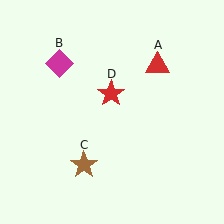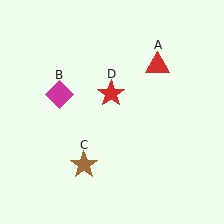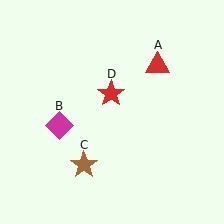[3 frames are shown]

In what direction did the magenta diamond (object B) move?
The magenta diamond (object B) moved down.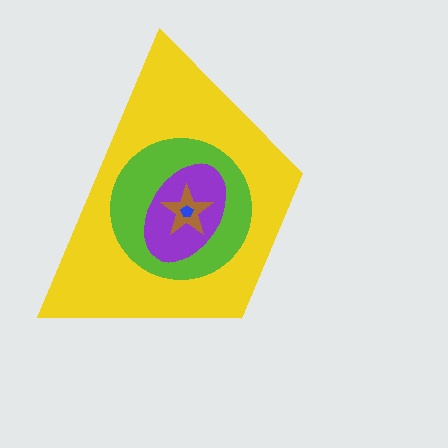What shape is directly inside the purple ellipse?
The brown star.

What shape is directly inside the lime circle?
The purple ellipse.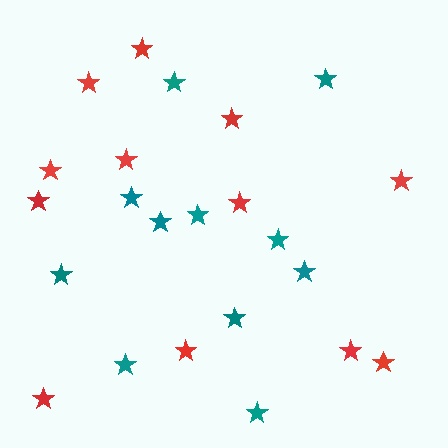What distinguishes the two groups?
There are 2 groups: one group of teal stars (11) and one group of red stars (12).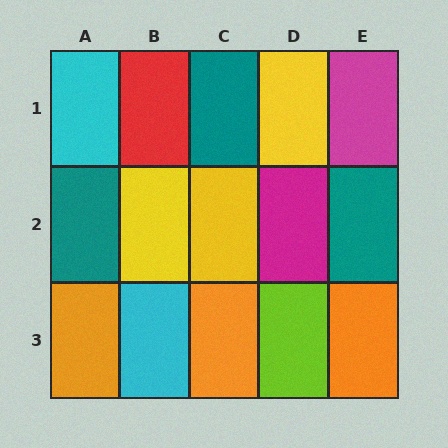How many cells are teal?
3 cells are teal.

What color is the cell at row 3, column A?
Orange.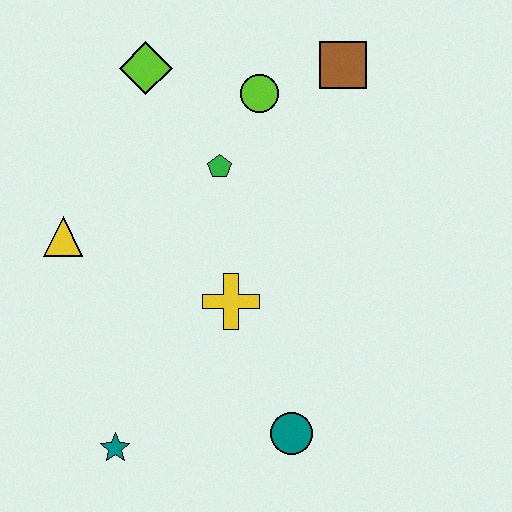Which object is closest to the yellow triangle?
The green pentagon is closest to the yellow triangle.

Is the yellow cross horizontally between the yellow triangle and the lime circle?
Yes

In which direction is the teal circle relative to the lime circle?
The teal circle is below the lime circle.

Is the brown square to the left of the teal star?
No